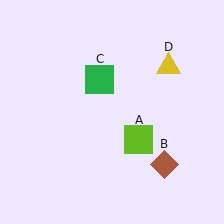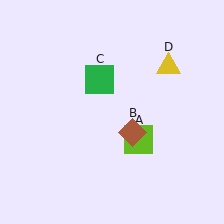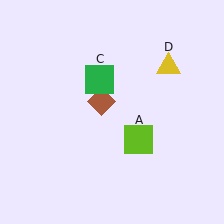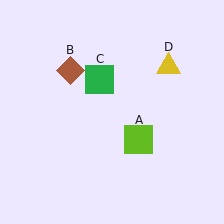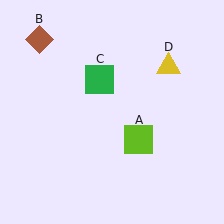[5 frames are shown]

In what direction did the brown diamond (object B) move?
The brown diamond (object B) moved up and to the left.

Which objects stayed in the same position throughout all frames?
Lime square (object A) and green square (object C) and yellow triangle (object D) remained stationary.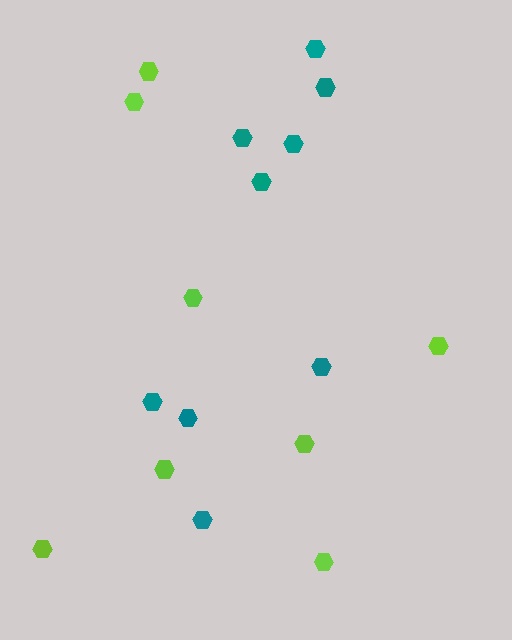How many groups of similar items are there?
There are 2 groups: one group of lime hexagons (8) and one group of teal hexagons (9).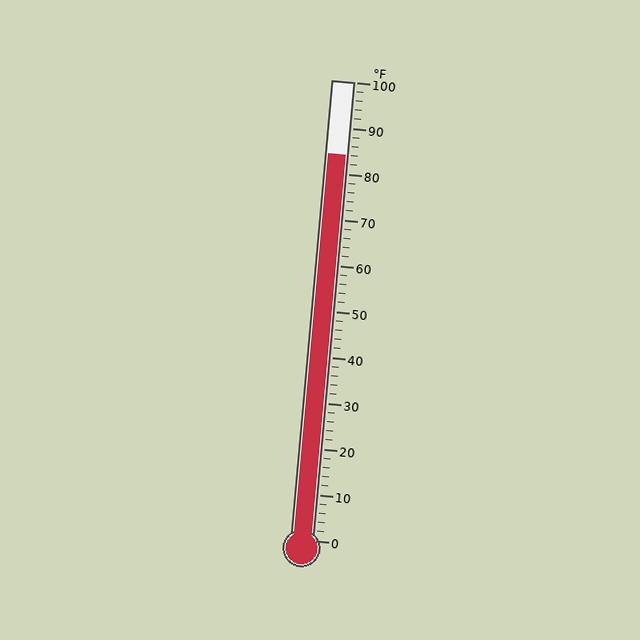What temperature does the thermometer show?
The thermometer shows approximately 84°F.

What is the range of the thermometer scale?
The thermometer scale ranges from 0°F to 100°F.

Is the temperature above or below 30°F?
The temperature is above 30°F.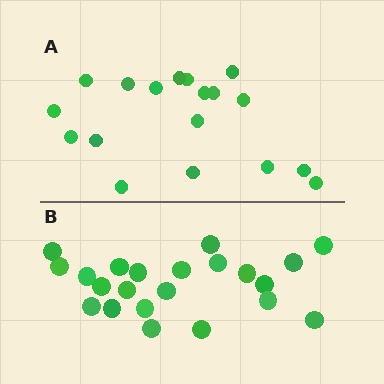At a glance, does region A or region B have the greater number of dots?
Region B (the bottom region) has more dots.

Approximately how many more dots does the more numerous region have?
Region B has about 4 more dots than region A.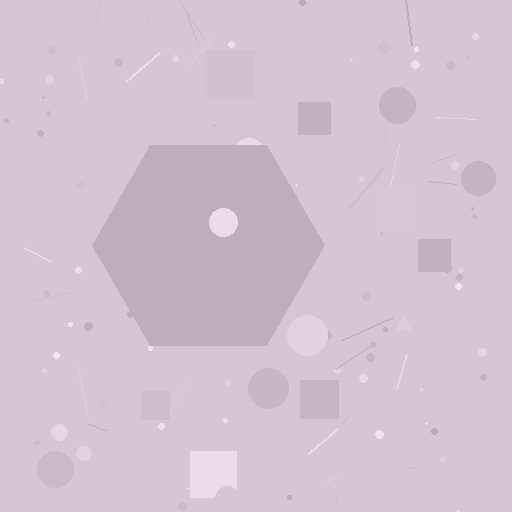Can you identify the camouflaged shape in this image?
The camouflaged shape is a hexagon.